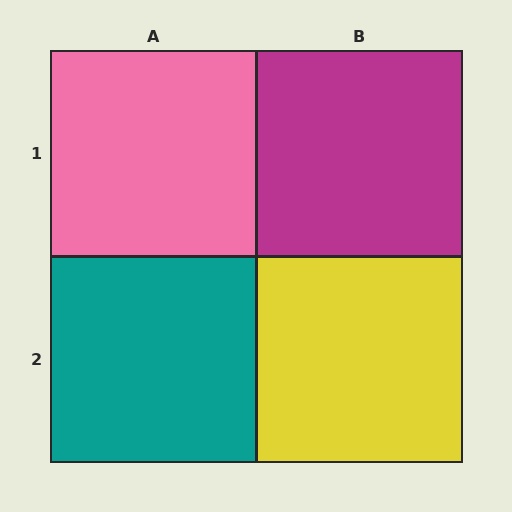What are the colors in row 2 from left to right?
Teal, yellow.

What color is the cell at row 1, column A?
Pink.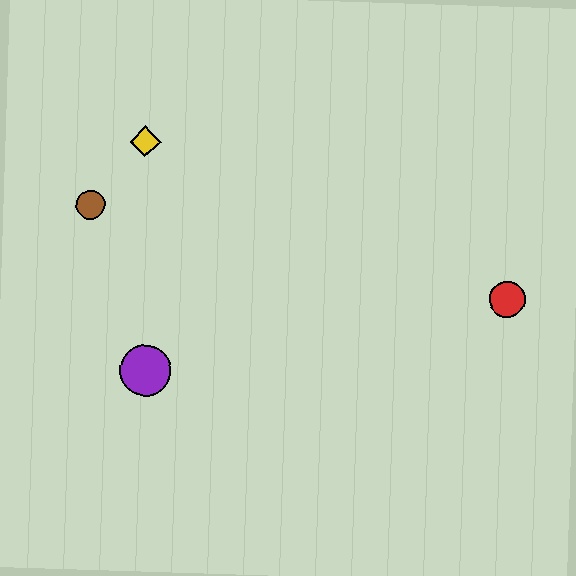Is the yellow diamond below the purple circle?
No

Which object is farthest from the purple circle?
The red circle is farthest from the purple circle.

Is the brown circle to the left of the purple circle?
Yes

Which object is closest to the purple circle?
The brown circle is closest to the purple circle.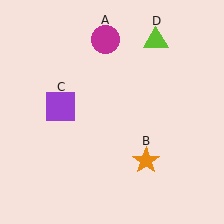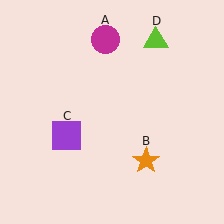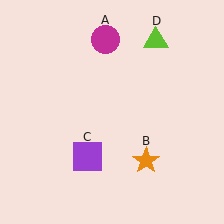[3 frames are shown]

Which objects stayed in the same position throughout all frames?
Magenta circle (object A) and orange star (object B) and lime triangle (object D) remained stationary.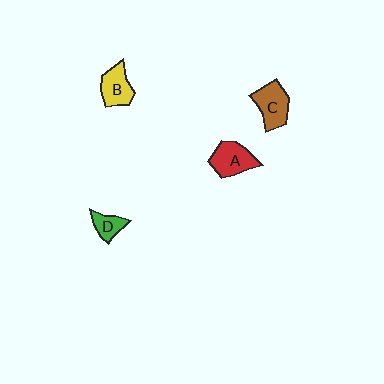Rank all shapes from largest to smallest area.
From largest to smallest: C (brown), A (red), B (yellow), D (green).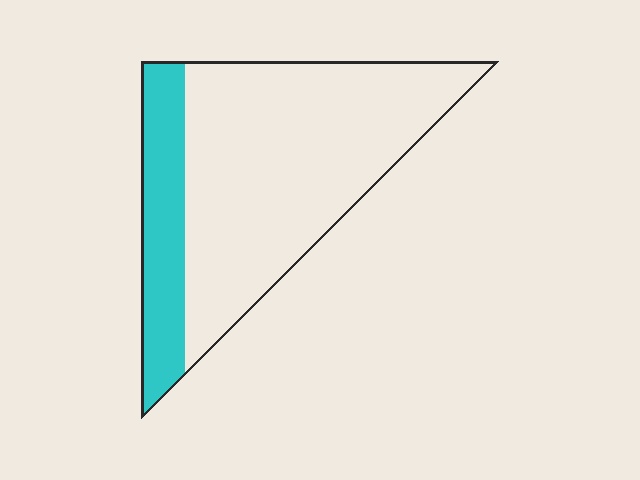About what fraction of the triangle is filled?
About one quarter (1/4).